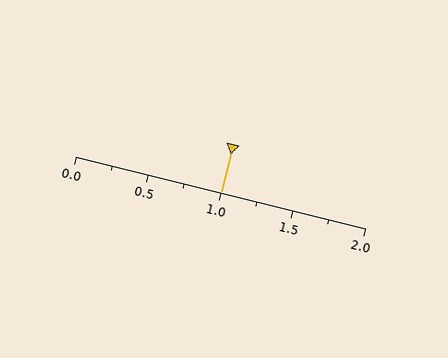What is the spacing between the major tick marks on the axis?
The major ticks are spaced 0.5 apart.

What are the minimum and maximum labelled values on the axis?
The axis runs from 0.0 to 2.0.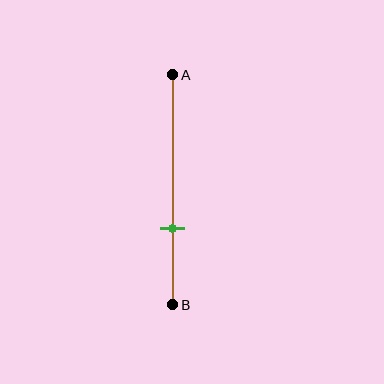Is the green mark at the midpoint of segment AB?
No, the mark is at about 65% from A, not at the 50% midpoint.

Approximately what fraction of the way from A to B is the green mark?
The green mark is approximately 65% of the way from A to B.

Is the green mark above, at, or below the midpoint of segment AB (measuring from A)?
The green mark is below the midpoint of segment AB.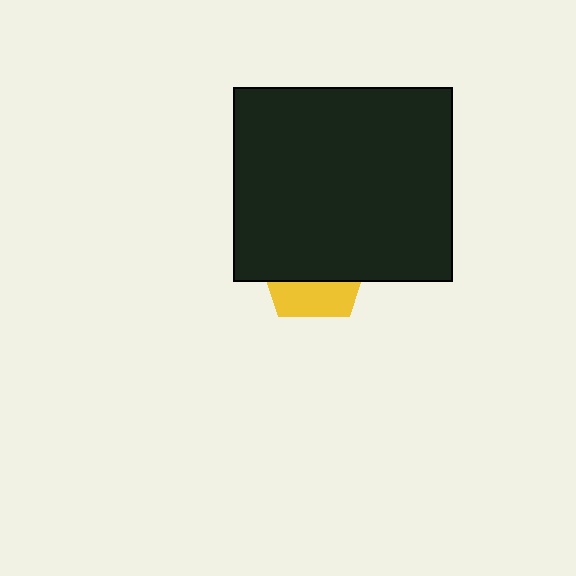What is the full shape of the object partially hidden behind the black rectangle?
The partially hidden object is a yellow pentagon.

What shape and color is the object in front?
The object in front is a black rectangle.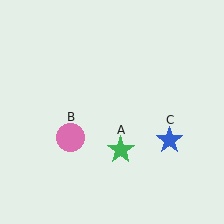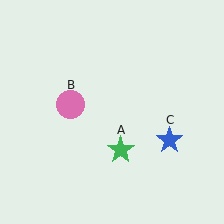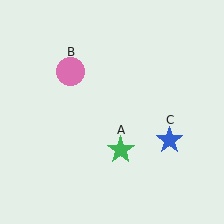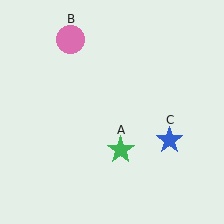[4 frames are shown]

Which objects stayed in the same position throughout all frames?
Green star (object A) and blue star (object C) remained stationary.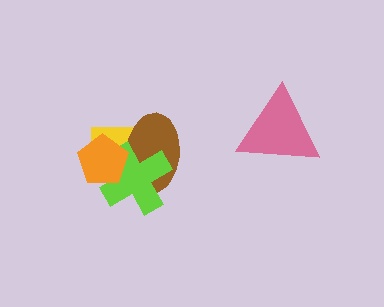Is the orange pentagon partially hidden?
No, no other shape covers it.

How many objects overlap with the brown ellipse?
3 objects overlap with the brown ellipse.